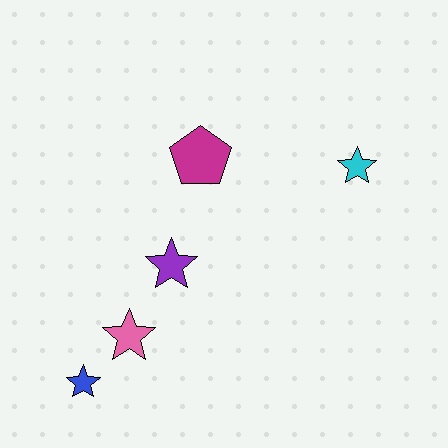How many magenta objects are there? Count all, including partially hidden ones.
There is 1 magenta object.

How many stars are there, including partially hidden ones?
There are 4 stars.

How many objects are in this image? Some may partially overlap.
There are 5 objects.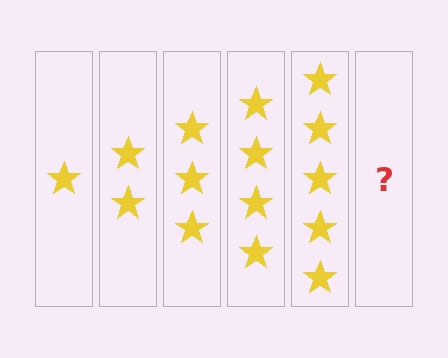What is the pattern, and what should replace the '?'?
The pattern is that each step adds one more star. The '?' should be 6 stars.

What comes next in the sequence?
The next element should be 6 stars.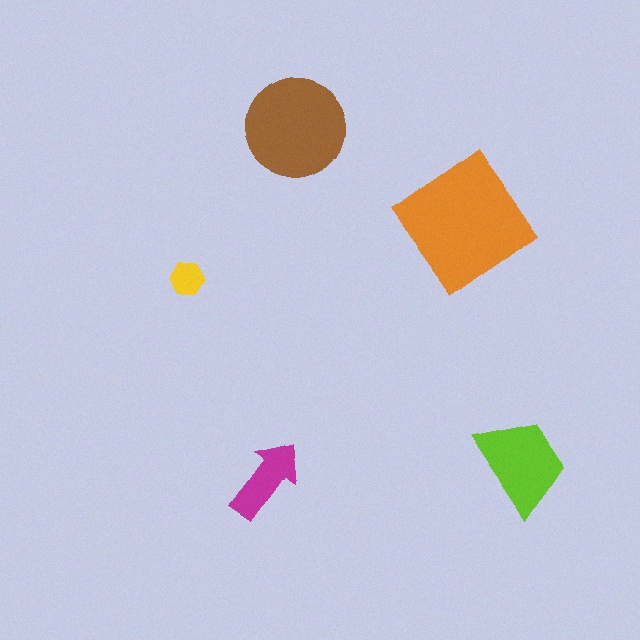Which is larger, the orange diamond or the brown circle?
The orange diamond.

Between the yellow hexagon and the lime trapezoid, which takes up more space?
The lime trapezoid.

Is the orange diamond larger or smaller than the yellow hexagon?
Larger.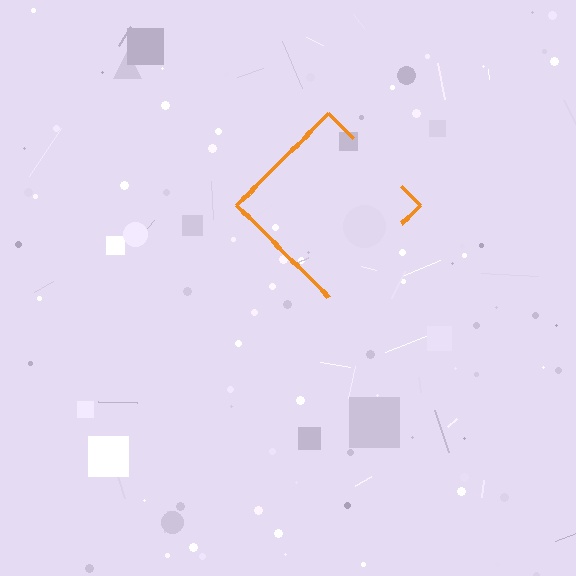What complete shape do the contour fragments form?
The contour fragments form a diamond.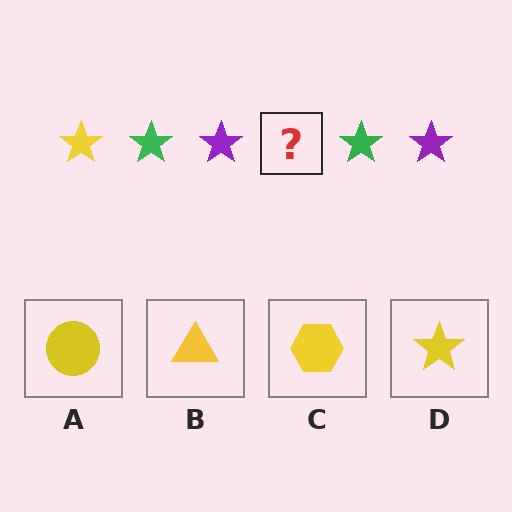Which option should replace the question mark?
Option D.